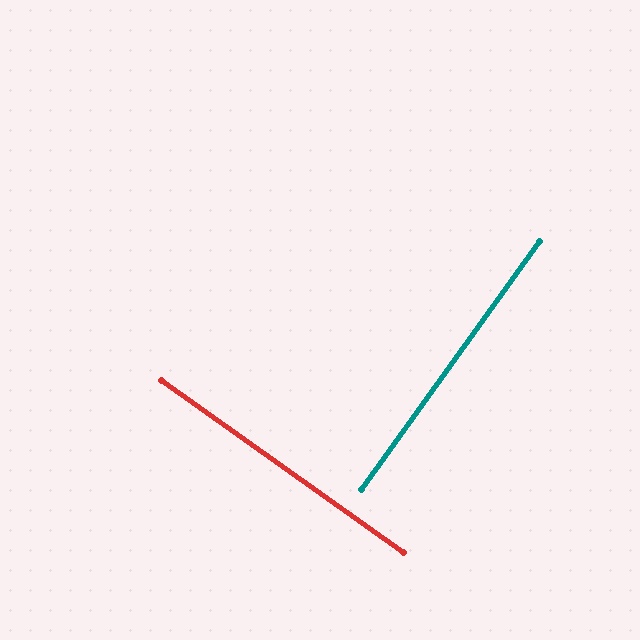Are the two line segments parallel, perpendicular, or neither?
Perpendicular — they meet at approximately 90°.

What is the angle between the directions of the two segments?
Approximately 90 degrees.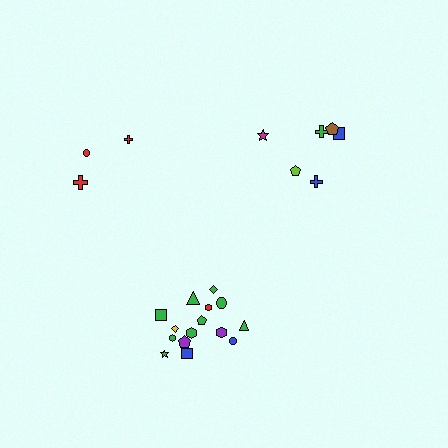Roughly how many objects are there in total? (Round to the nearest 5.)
Roughly 25 objects in total.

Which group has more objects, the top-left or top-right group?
The top-right group.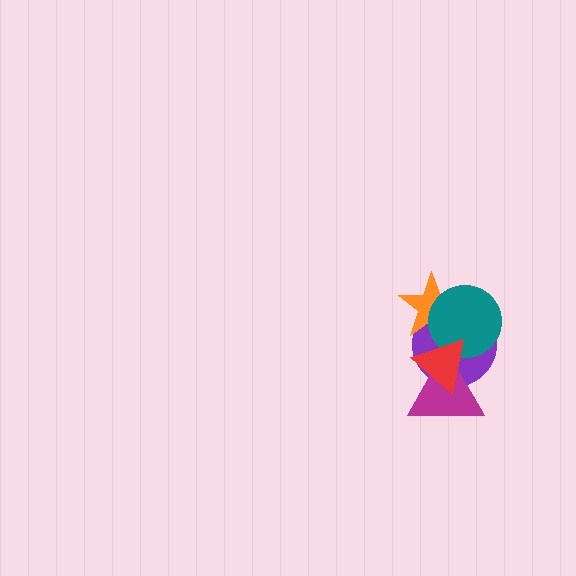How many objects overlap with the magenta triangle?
2 objects overlap with the magenta triangle.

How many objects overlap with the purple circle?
4 objects overlap with the purple circle.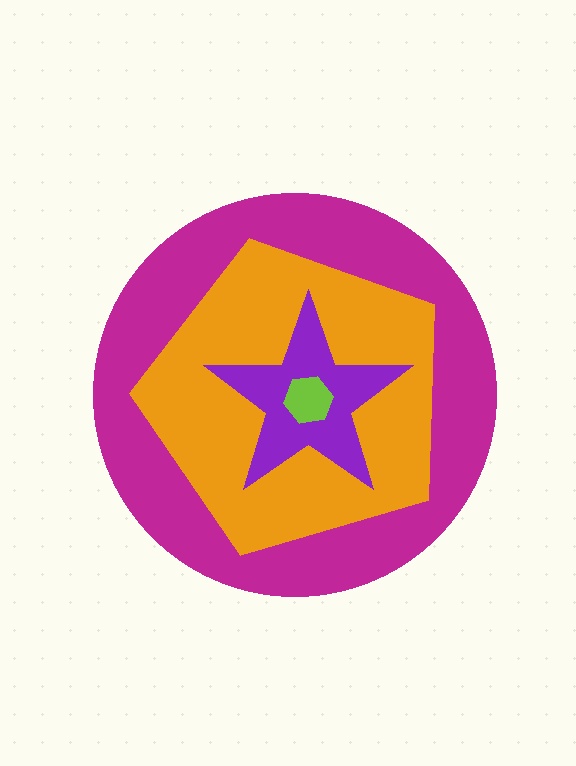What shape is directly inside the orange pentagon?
The purple star.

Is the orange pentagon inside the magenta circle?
Yes.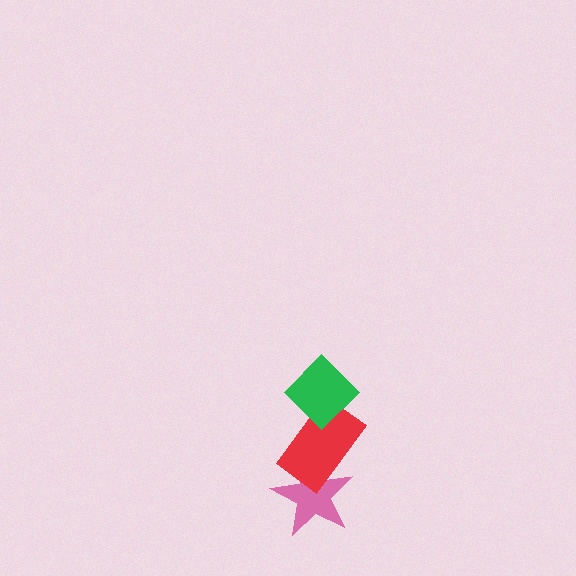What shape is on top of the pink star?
The red rectangle is on top of the pink star.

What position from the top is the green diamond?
The green diamond is 1st from the top.